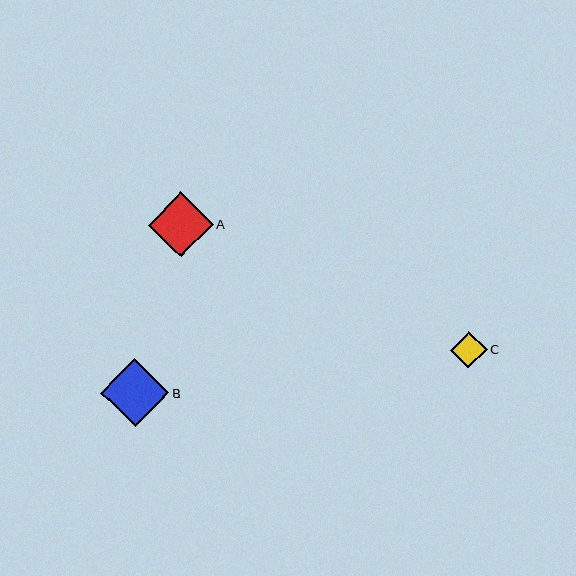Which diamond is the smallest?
Diamond C is the smallest with a size of approximately 36 pixels.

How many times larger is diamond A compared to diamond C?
Diamond A is approximately 1.8 times the size of diamond C.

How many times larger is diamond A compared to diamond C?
Diamond A is approximately 1.8 times the size of diamond C.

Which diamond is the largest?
Diamond B is the largest with a size of approximately 69 pixels.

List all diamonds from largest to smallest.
From largest to smallest: B, A, C.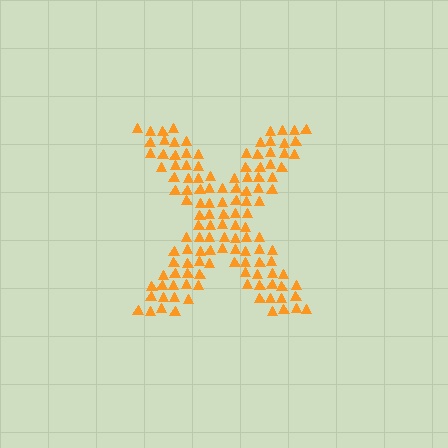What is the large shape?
The large shape is the letter X.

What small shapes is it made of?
It is made of small triangles.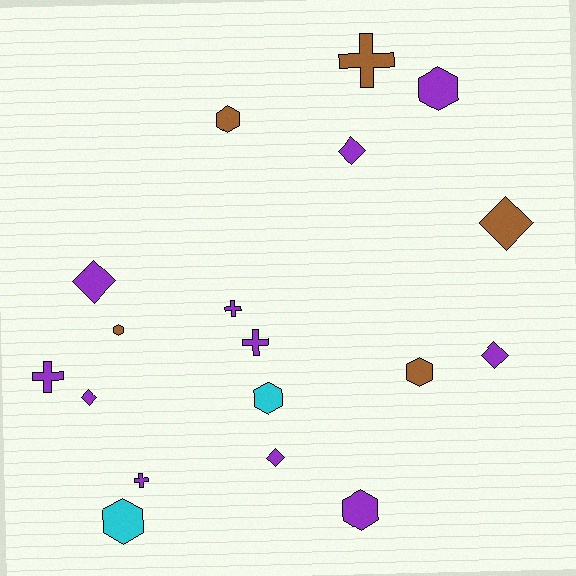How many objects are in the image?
There are 18 objects.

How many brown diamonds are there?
There is 1 brown diamond.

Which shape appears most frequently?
Hexagon, with 7 objects.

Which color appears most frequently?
Purple, with 11 objects.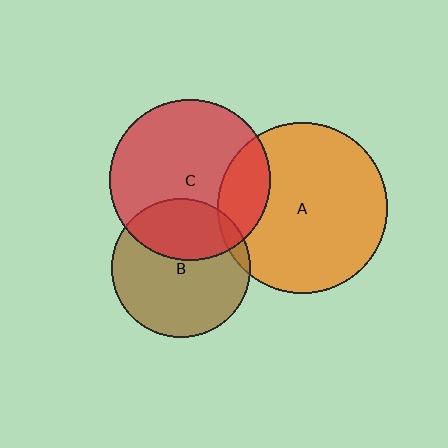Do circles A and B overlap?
Yes.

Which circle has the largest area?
Circle A (orange).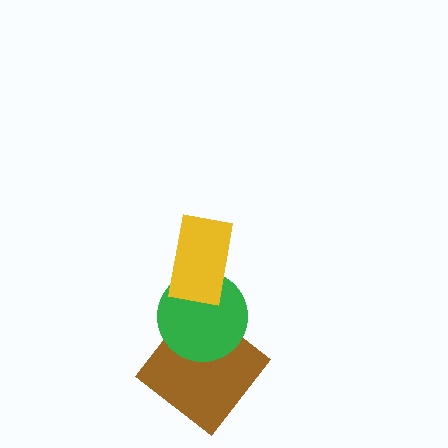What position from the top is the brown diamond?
The brown diamond is 3rd from the top.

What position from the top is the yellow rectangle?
The yellow rectangle is 1st from the top.